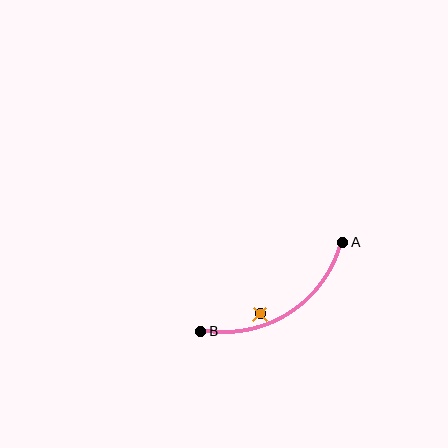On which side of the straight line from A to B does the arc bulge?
The arc bulges below the straight line connecting A and B.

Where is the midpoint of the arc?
The arc midpoint is the point on the curve farthest from the straight line joining A and B. It sits below that line.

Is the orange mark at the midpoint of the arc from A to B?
No — the orange mark does not lie on the arc at all. It sits slightly inside the curve.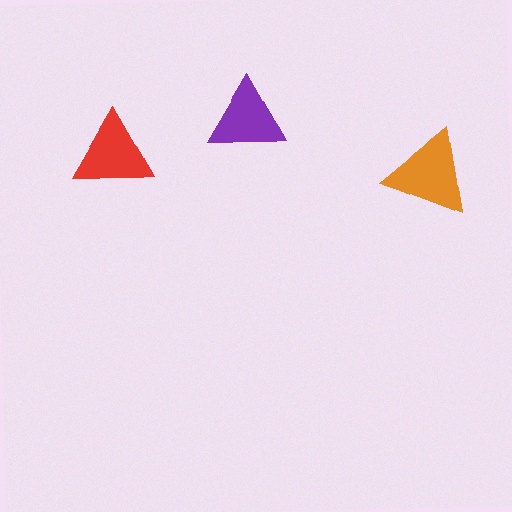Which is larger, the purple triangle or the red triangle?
The red one.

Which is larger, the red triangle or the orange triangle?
The orange one.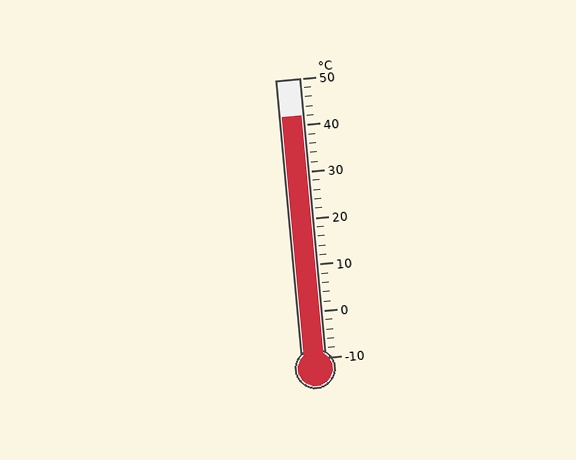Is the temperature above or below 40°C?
The temperature is above 40°C.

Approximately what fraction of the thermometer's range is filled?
The thermometer is filled to approximately 85% of its range.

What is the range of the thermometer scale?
The thermometer scale ranges from -10°C to 50°C.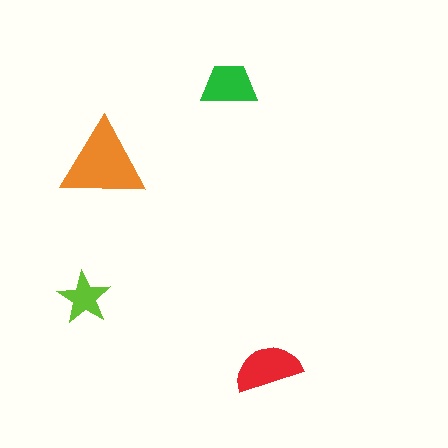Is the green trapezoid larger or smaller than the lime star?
Larger.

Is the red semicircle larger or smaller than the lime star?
Larger.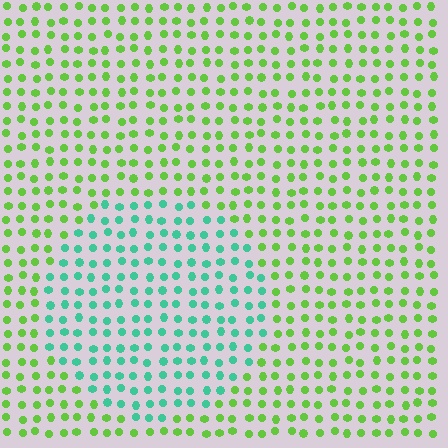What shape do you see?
I see a circle.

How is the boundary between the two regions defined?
The boundary is defined purely by a slight shift in hue (about 55 degrees). Spacing, size, and orientation are identical on both sides.